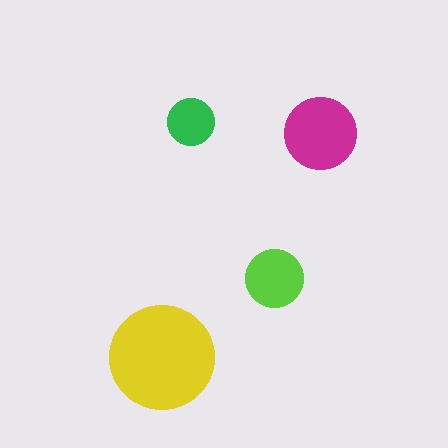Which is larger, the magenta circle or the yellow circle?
The yellow one.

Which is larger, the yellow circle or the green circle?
The yellow one.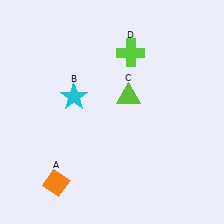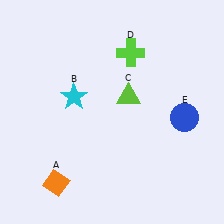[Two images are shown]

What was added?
A blue circle (E) was added in Image 2.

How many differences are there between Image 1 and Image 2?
There is 1 difference between the two images.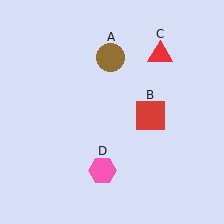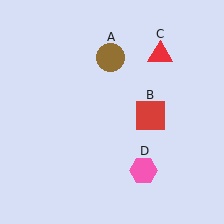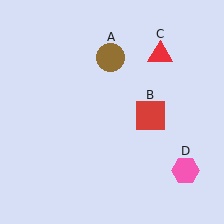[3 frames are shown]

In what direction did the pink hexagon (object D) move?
The pink hexagon (object D) moved right.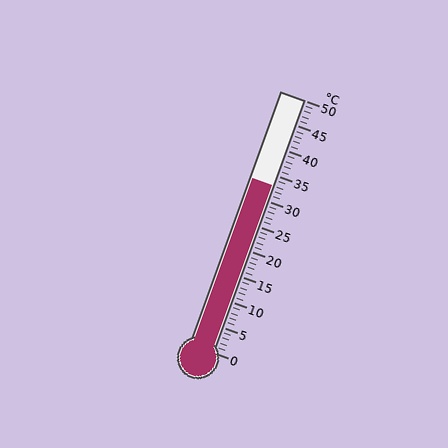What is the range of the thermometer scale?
The thermometer scale ranges from 0°C to 50°C.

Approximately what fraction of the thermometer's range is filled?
The thermometer is filled to approximately 65% of its range.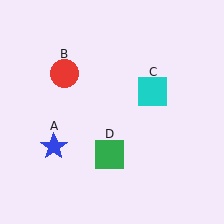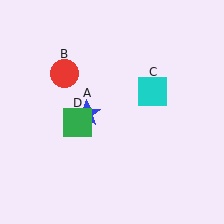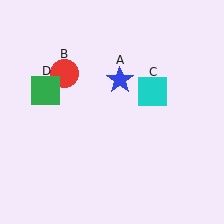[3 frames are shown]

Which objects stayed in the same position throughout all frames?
Red circle (object B) and cyan square (object C) remained stationary.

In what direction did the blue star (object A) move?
The blue star (object A) moved up and to the right.